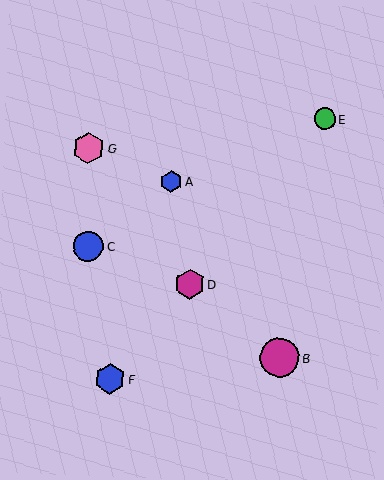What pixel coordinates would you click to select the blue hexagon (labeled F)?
Click at (110, 379) to select the blue hexagon F.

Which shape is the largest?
The magenta circle (labeled B) is the largest.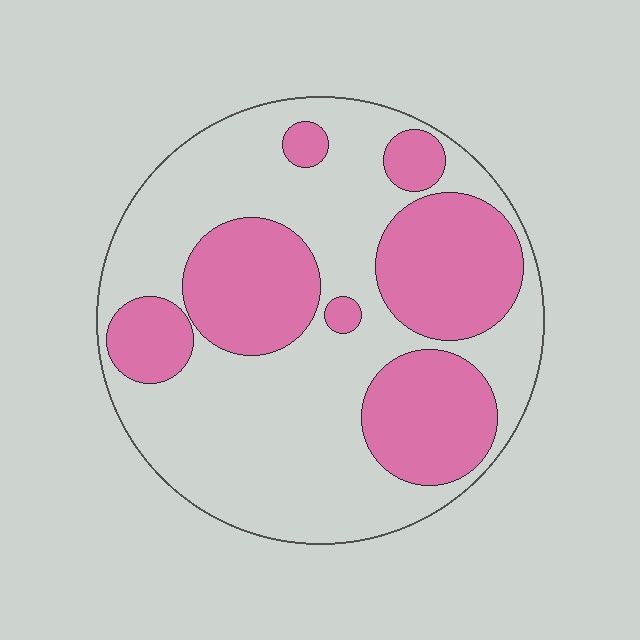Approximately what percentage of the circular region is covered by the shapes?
Approximately 35%.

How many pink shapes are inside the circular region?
7.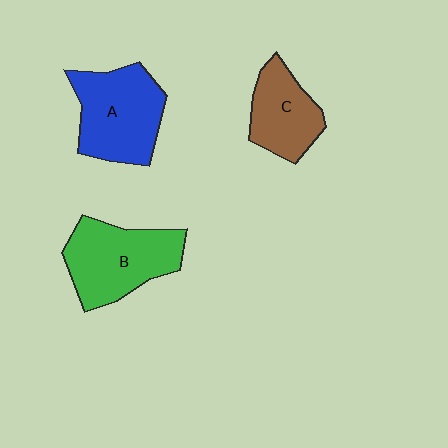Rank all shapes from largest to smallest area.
From largest to smallest: A (blue), B (green), C (brown).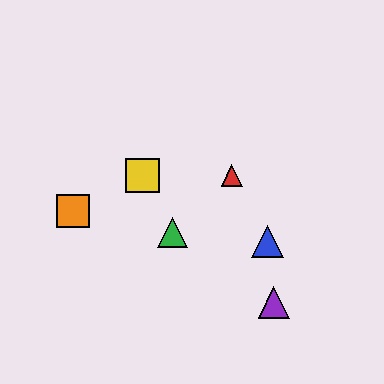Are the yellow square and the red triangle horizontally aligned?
Yes, both are at y≈175.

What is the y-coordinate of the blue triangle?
The blue triangle is at y≈242.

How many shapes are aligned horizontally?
2 shapes (the red triangle, the yellow square) are aligned horizontally.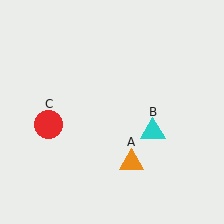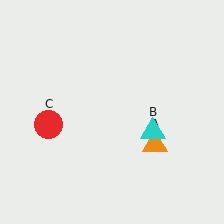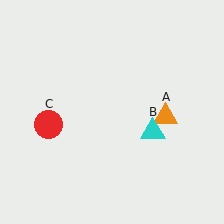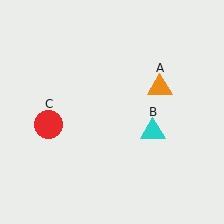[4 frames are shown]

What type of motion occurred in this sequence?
The orange triangle (object A) rotated counterclockwise around the center of the scene.